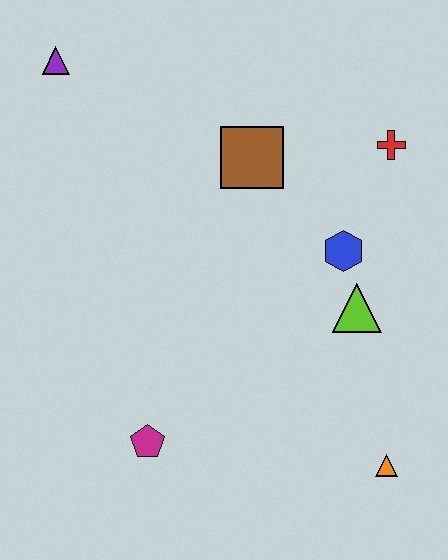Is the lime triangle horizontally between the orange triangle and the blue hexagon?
Yes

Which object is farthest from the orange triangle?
The purple triangle is farthest from the orange triangle.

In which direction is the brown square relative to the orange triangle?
The brown square is above the orange triangle.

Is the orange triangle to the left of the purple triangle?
No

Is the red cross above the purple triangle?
No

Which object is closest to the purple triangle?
The brown square is closest to the purple triangle.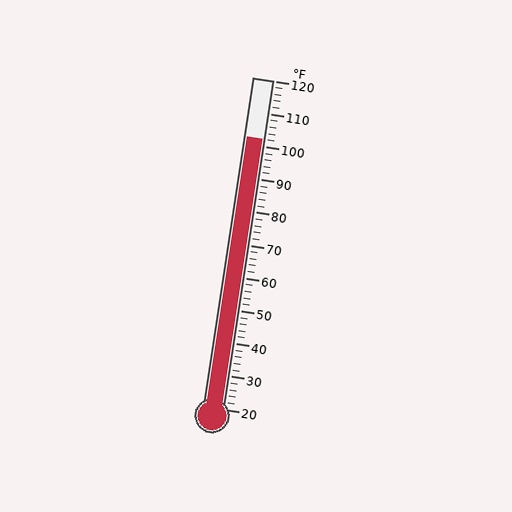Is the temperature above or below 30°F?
The temperature is above 30°F.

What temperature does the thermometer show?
The thermometer shows approximately 102°F.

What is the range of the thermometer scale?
The thermometer scale ranges from 20°F to 120°F.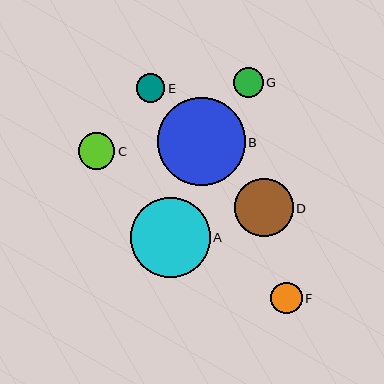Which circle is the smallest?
Circle E is the smallest with a size of approximately 28 pixels.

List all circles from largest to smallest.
From largest to smallest: B, A, D, C, F, G, E.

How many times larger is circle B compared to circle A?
Circle B is approximately 1.1 times the size of circle A.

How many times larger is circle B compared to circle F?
Circle B is approximately 2.8 times the size of circle F.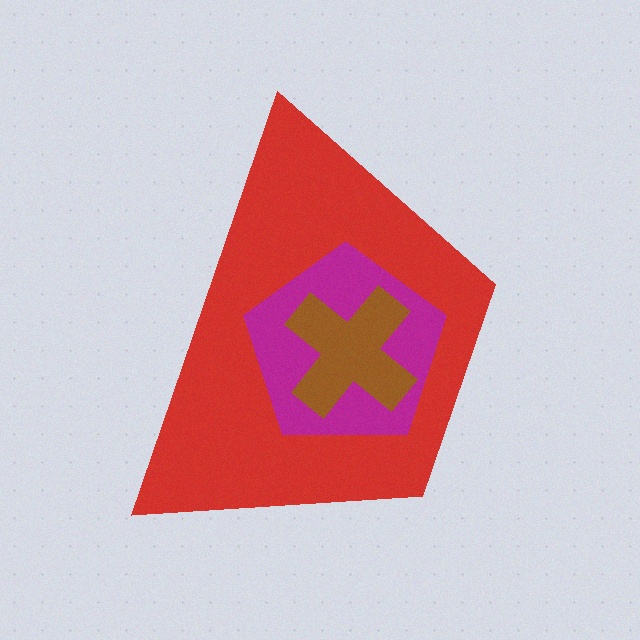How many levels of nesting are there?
3.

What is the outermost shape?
The red trapezoid.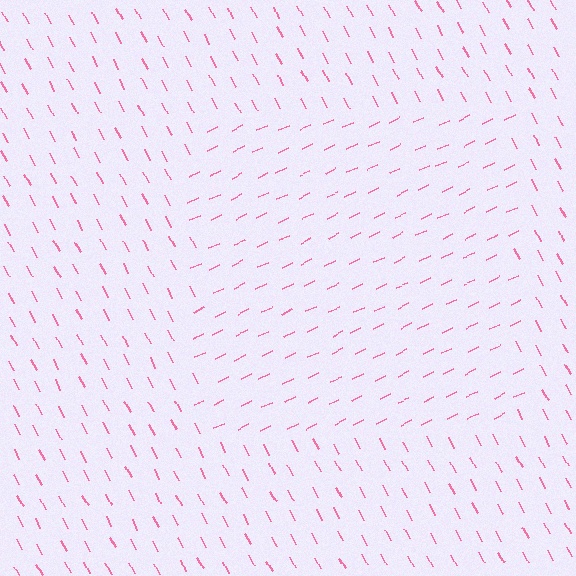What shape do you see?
I see a rectangle.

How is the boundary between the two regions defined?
The boundary is defined purely by a change in line orientation (approximately 88 degrees difference). All lines are the same color and thickness.